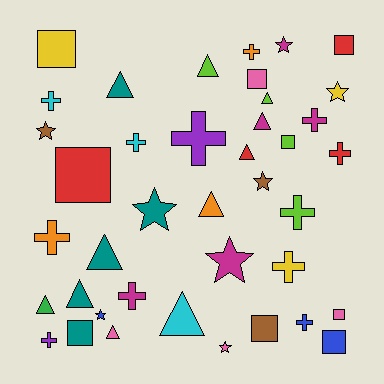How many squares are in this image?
There are 9 squares.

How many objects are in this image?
There are 40 objects.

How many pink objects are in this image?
There are 4 pink objects.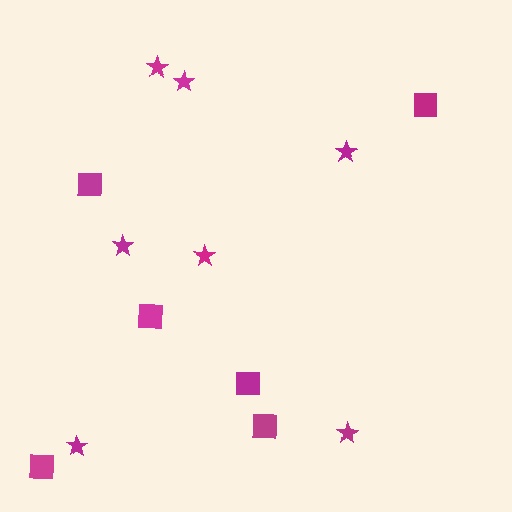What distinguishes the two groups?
There are 2 groups: one group of stars (7) and one group of squares (6).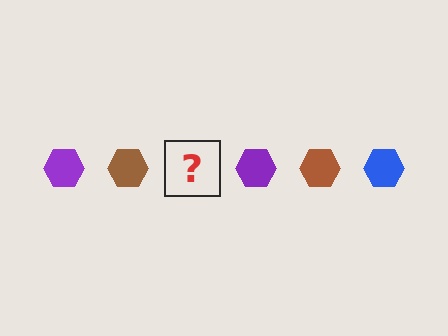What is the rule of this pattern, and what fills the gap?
The rule is that the pattern cycles through purple, brown, blue hexagons. The gap should be filled with a blue hexagon.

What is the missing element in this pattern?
The missing element is a blue hexagon.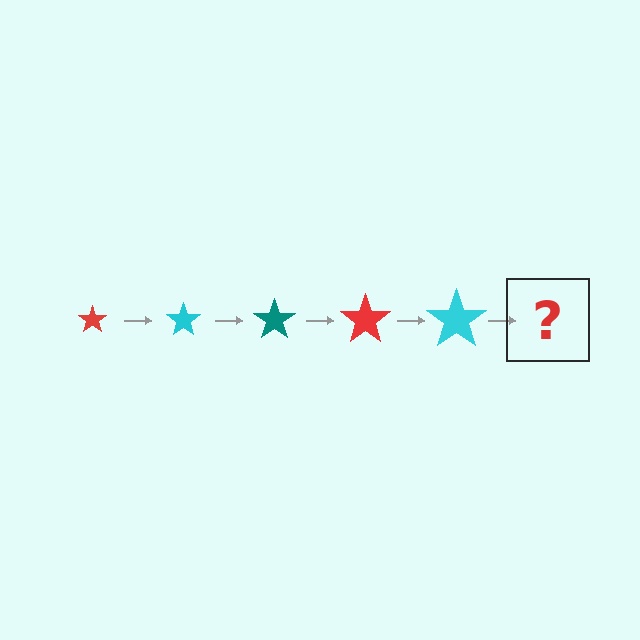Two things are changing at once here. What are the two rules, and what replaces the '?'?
The two rules are that the star grows larger each step and the color cycles through red, cyan, and teal. The '?' should be a teal star, larger than the previous one.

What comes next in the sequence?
The next element should be a teal star, larger than the previous one.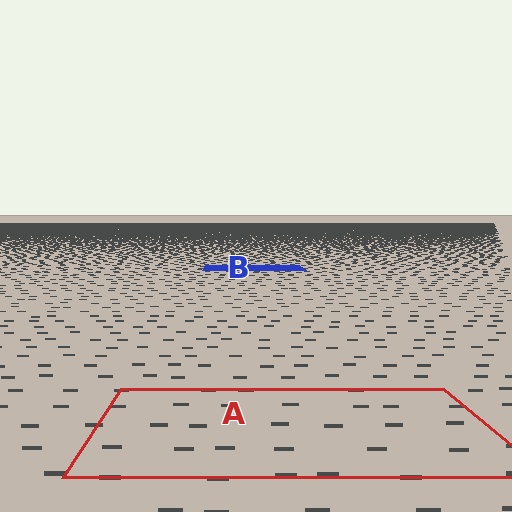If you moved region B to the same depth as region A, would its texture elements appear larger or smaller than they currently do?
They would appear larger. At a closer depth, the same texture elements are projected at a bigger on-screen size.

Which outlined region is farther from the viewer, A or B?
Region B is farther from the viewer — the texture elements inside it appear smaller and more densely packed.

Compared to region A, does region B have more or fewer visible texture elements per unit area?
Region B has more texture elements per unit area — they are packed more densely because it is farther away.